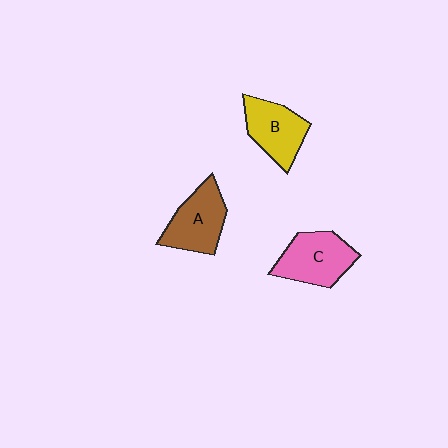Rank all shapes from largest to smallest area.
From largest to smallest: C (pink), A (brown), B (yellow).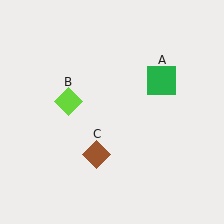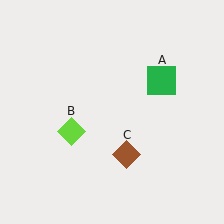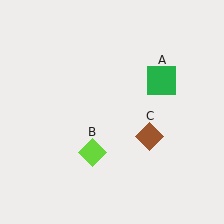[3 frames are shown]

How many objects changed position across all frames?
2 objects changed position: lime diamond (object B), brown diamond (object C).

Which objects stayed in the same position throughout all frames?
Green square (object A) remained stationary.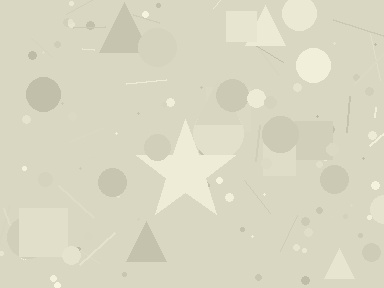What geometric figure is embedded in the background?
A star is embedded in the background.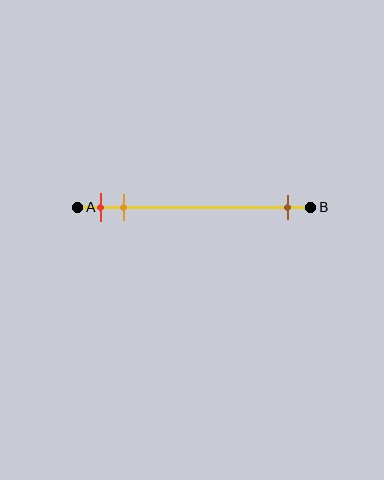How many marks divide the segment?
There are 3 marks dividing the segment.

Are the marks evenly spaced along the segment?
No, the marks are not evenly spaced.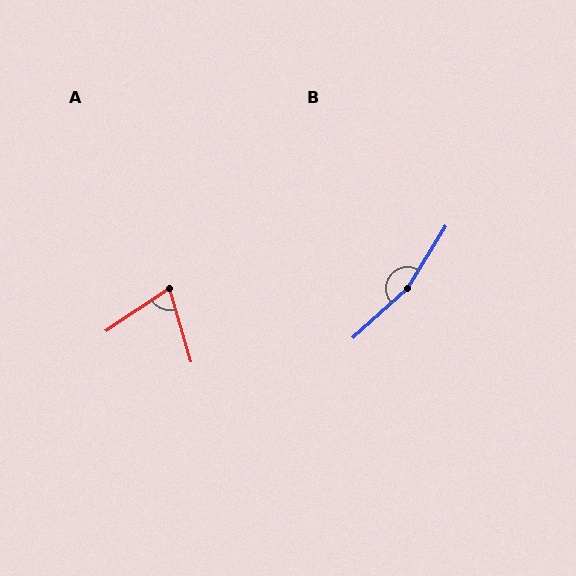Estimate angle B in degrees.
Approximately 164 degrees.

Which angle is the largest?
B, at approximately 164 degrees.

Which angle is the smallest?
A, at approximately 73 degrees.